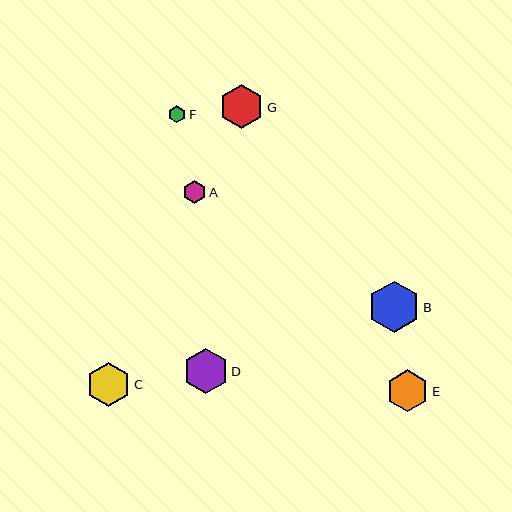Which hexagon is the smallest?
Hexagon F is the smallest with a size of approximately 17 pixels.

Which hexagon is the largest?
Hexagon B is the largest with a size of approximately 51 pixels.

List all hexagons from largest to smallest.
From largest to smallest: B, D, G, C, E, A, F.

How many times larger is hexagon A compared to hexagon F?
Hexagon A is approximately 1.4 times the size of hexagon F.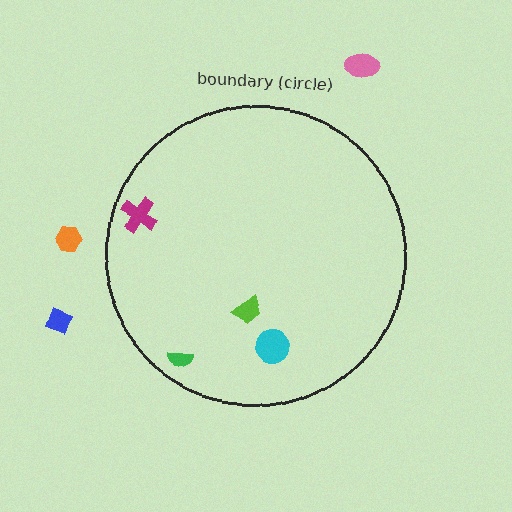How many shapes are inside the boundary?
4 inside, 3 outside.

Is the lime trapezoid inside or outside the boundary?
Inside.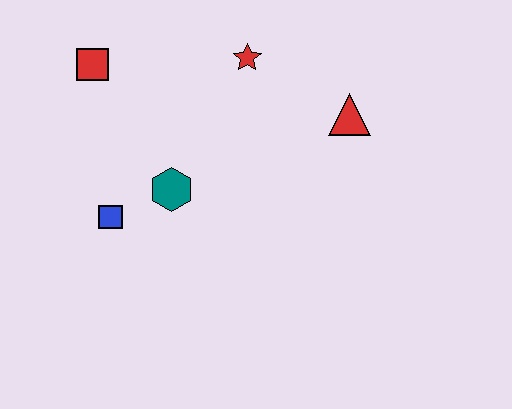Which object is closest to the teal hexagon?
The blue square is closest to the teal hexagon.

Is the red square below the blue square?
No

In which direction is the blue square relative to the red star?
The blue square is below the red star.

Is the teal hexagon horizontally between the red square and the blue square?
No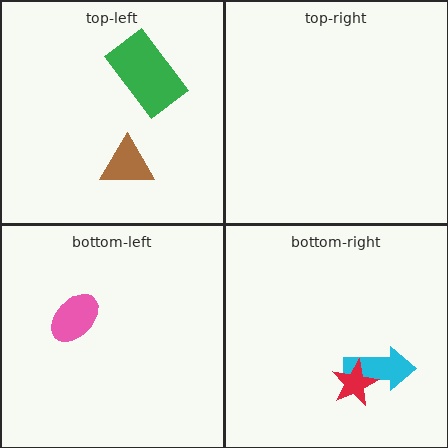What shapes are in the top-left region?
The green rectangle, the brown triangle.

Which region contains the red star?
The bottom-right region.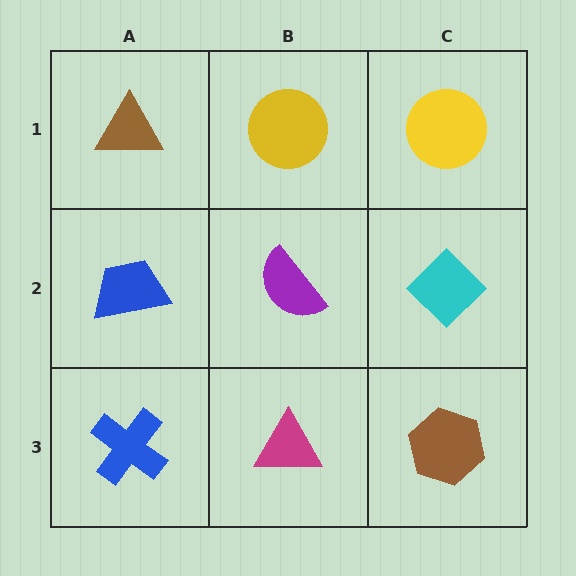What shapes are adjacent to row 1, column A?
A blue trapezoid (row 2, column A), a yellow circle (row 1, column B).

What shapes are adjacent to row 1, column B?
A purple semicircle (row 2, column B), a brown triangle (row 1, column A), a yellow circle (row 1, column C).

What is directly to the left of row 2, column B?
A blue trapezoid.